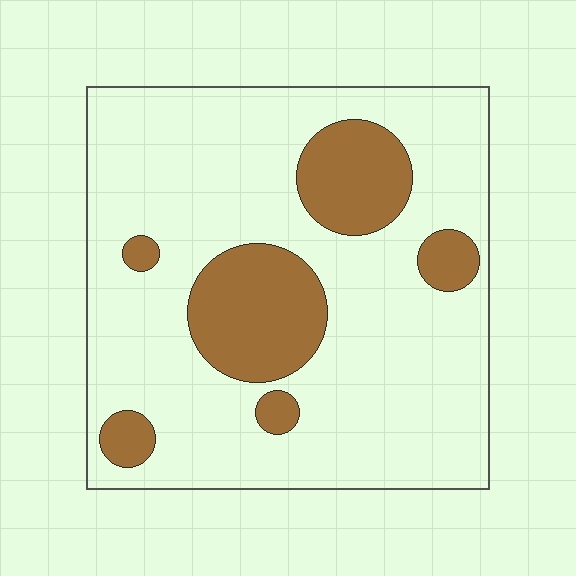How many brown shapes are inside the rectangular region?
6.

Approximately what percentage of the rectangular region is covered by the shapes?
Approximately 20%.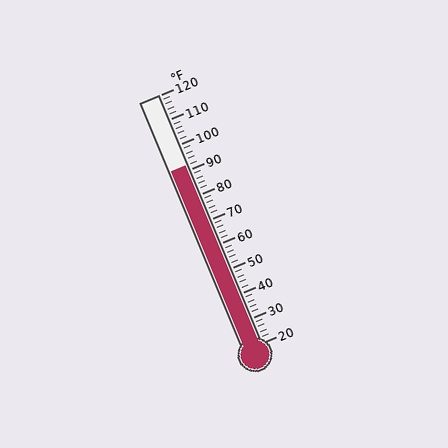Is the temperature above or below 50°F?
The temperature is above 50°F.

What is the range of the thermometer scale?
The thermometer scale ranges from 20°F to 120°F.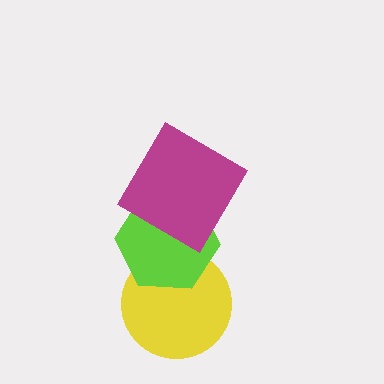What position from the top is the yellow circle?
The yellow circle is 3rd from the top.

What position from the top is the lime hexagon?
The lime hexagon is 2nd from the top.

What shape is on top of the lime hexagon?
The magenta diamond is on top of the lime hexagon.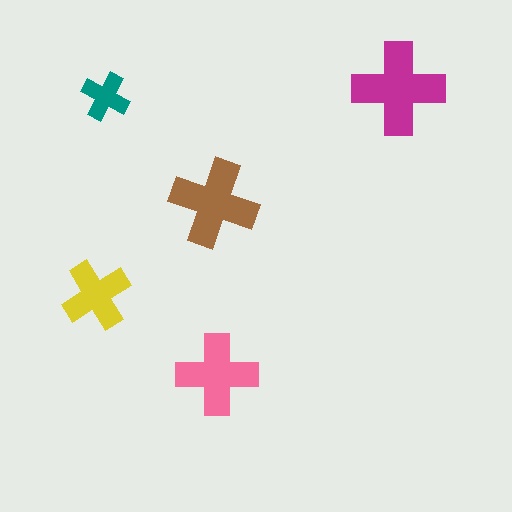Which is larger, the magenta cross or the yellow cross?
The magenta one.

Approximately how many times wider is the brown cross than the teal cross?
About 2 times wider.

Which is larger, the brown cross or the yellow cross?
The brown one.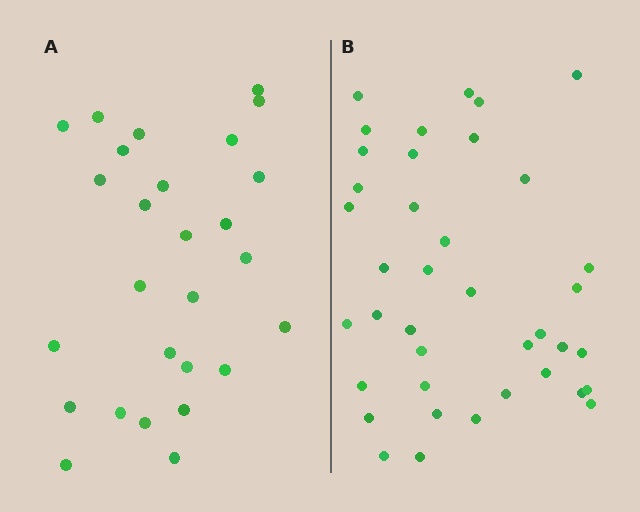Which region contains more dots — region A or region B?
Region B (the right region) has more dots.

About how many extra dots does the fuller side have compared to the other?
Region B has roughly 12 or so more dots than region A.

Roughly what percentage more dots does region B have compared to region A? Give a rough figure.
About 45% more.